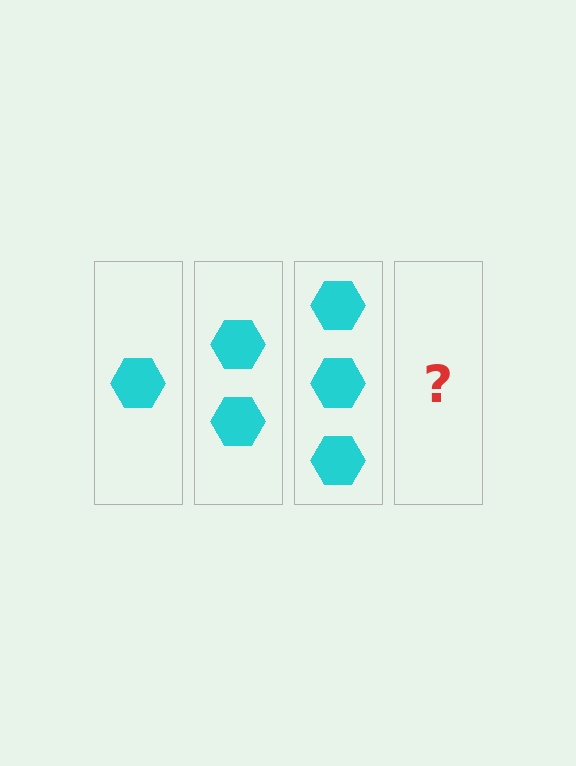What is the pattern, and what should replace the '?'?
The pattern is that each step adds one more hexagon. The '?' should be 4 hexagons.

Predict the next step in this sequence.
The next step is 4 hexagons.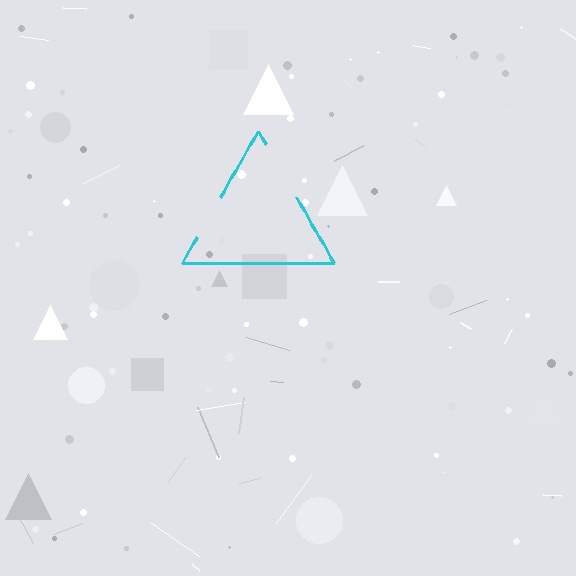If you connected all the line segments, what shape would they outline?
They would outline a triangle.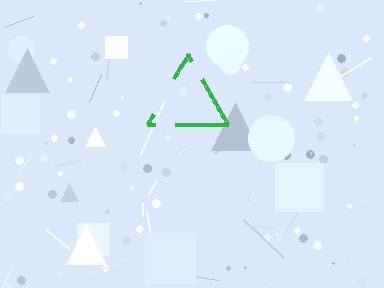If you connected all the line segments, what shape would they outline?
They would outline a triangle.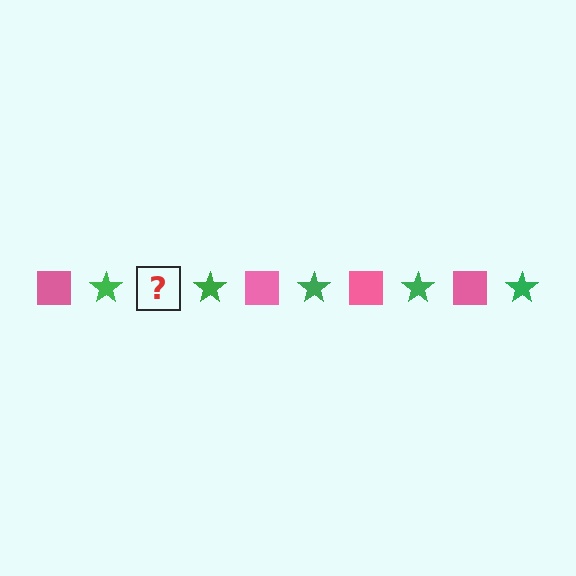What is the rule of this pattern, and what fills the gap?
The rule is that the pattern alternates between pink square and green star. The gap should be filled with a pink square.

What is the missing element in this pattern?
The missing element is a pink square.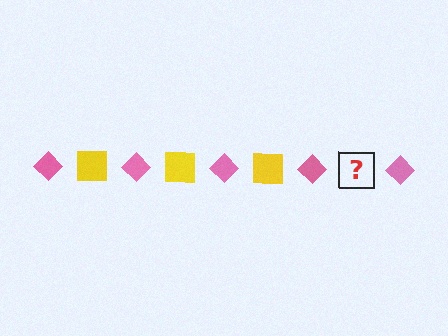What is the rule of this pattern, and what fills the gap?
The rule is that the pattern alternates between pink diamond and yellow square. The gap should be filled with a yellow square.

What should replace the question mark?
The question mark should be replaced with a yellow square.